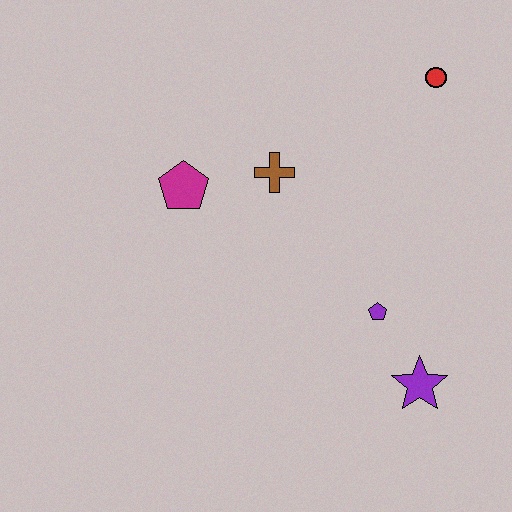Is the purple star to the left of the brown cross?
No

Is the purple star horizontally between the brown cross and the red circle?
Yes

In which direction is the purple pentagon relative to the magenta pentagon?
The purple pentagon is to the right of the magenta pentagon.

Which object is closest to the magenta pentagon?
The brown cross is closest to the magenta pentagon.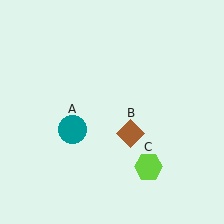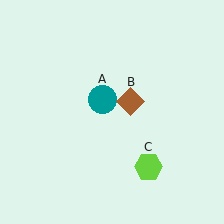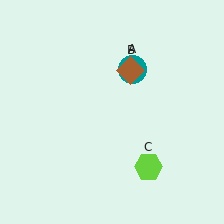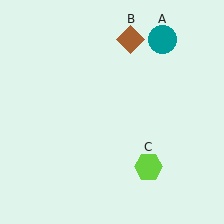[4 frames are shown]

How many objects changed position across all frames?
2 objects changed position: teal circle (object A), brown diamond (object B).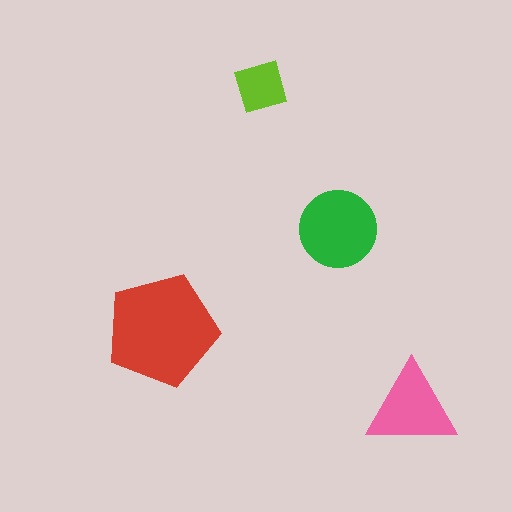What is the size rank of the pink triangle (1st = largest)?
3rd.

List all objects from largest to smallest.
The red pentagon, the green circle, the pink triangle, the lime diamond.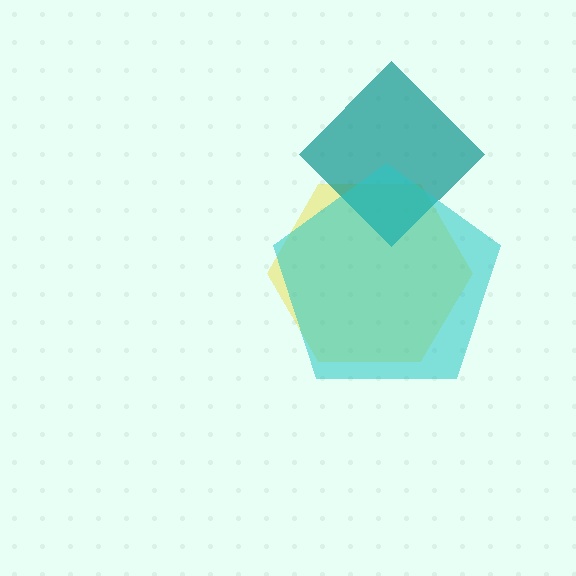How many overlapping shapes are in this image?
There are 3 overlapping shapes in the image.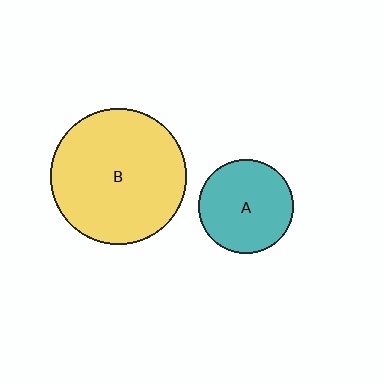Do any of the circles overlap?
No, none of the circles overlap.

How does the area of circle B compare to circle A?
Approximately 2.1 times.